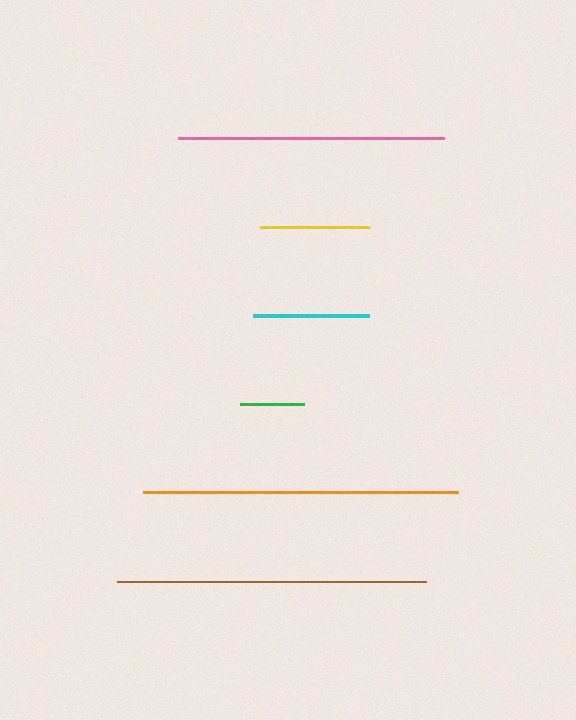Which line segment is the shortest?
The green line is the shortest at approximately 64 pixels.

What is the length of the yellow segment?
The yellow segment is approximately 109 pixels long.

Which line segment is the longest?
The orange line is the longest at approximately 315 pixels.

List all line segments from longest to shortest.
From longest to shortest: orange, brown, pink, cyan, yellow, green.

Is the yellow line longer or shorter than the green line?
The yellow line is longer than the green line.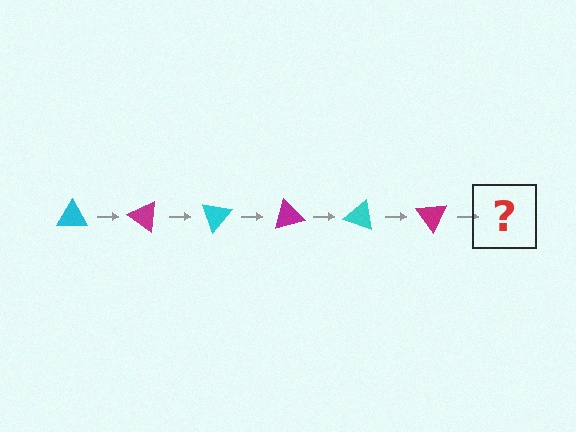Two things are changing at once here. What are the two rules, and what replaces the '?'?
The two rules are that it rotates 35 degrees each step and the color cycles through cyan and magenta. The '?' should be a cyan triangle, rotated 210 degrees from the start.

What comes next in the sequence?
The next element should be a cyan triangle, rotated 210 degrees from the start.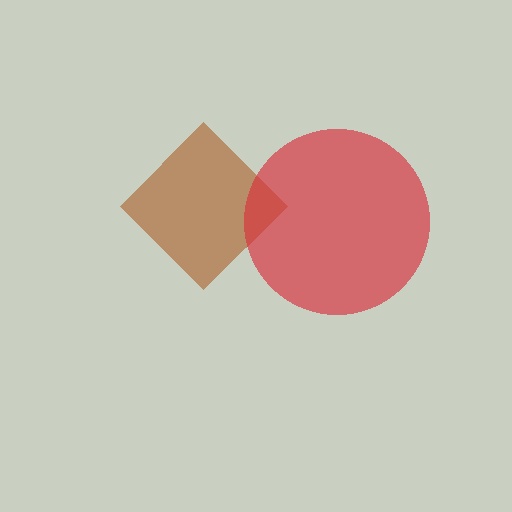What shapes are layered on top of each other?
The layered shapes are: a brown diamond, a red circle.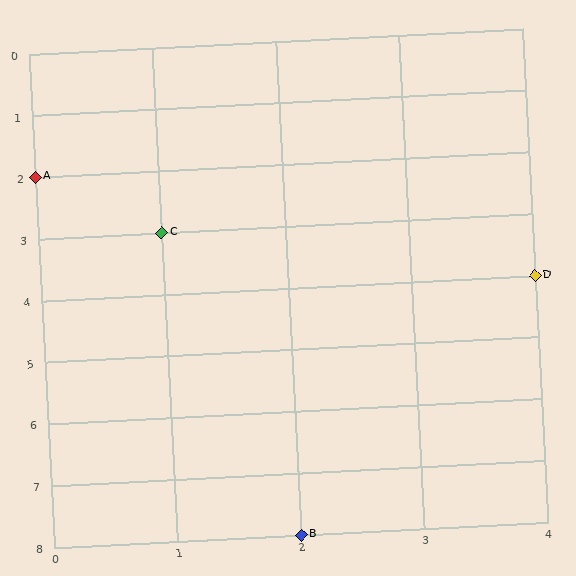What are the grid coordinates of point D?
Point D is at grid coordinates (4, 4).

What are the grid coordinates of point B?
Point B is at grid coordinates (2, 8).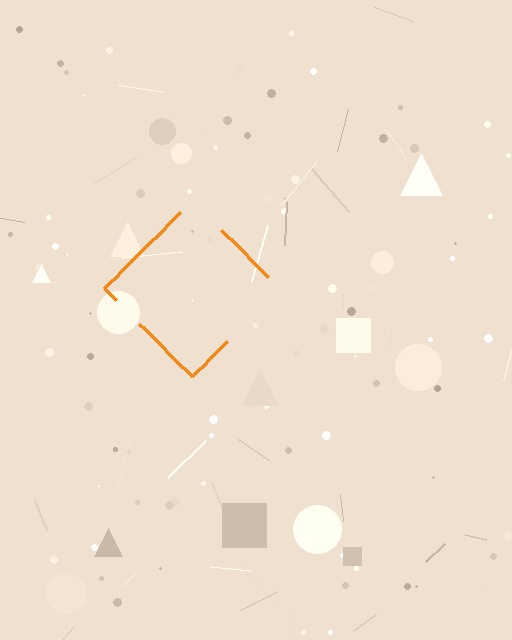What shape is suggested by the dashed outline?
The dashed outline suggests a diamond.